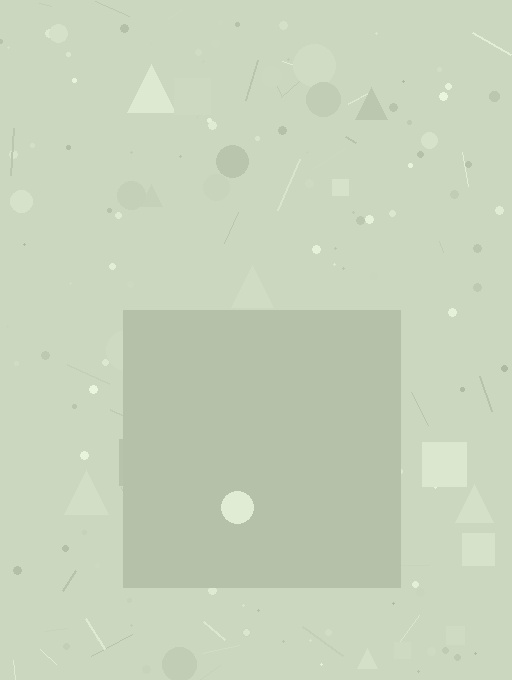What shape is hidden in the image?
A square is hidden in the image.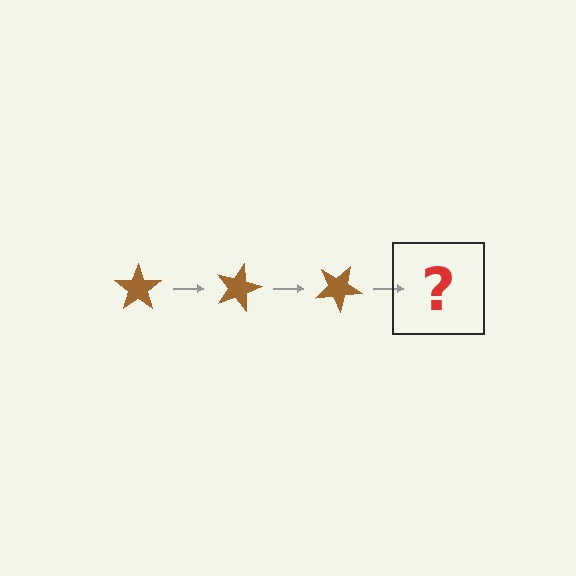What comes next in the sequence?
The next element should be a brown star rotated 45 degrees.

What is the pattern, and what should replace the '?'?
The pattern is that the star rotates 15 degrees each step. The '?' should be a brown star rotated 45 degrees.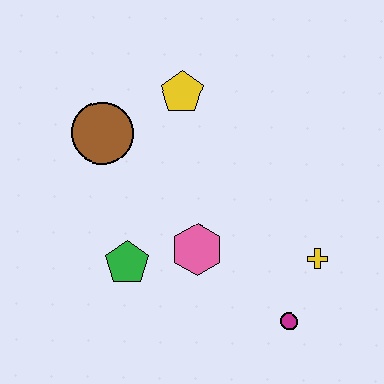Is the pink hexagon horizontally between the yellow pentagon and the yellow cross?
Yes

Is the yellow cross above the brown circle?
No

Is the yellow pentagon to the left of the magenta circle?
Yes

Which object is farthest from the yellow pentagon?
The magenta circle is farthest from the yellow pentagon.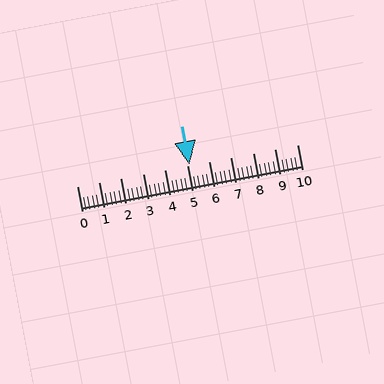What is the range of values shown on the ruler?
The ruler shows values from 0 to 10.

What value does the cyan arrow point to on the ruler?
The cyan arrow points to approximately 5.1.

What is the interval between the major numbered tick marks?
The major tick marks are spaced 1 units apart.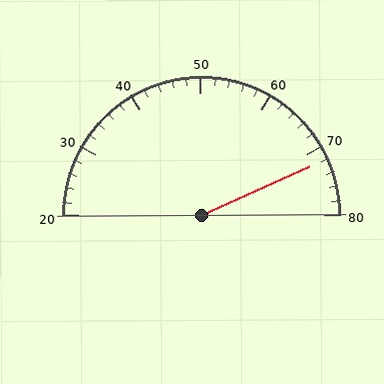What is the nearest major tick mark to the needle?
The nearest major tick mark is 70.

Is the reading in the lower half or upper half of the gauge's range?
The reading is in the upper half of the range (20 to 80).